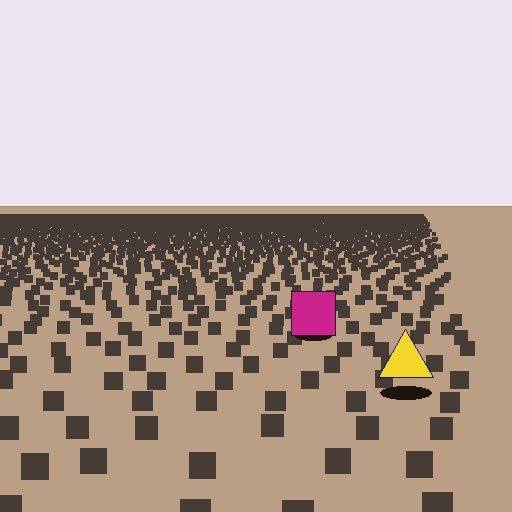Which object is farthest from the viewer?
The magenta square is farthest from the viewer. It appears smaller and the ground texture around it is denser.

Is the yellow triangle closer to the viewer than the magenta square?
Yes. The yellow triangle is closer — you can tell from the texture gradient: the ground texture is coarser near it.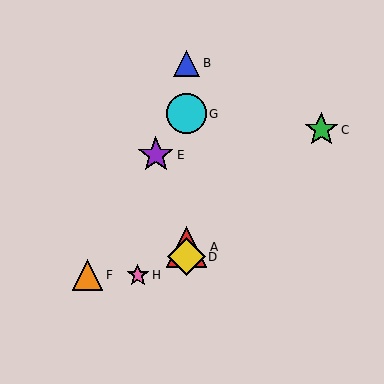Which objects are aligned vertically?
Objects A, B, D, G are aligned vertically.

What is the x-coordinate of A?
Object A is at x≈187.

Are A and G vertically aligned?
Yes, both are at x≈187.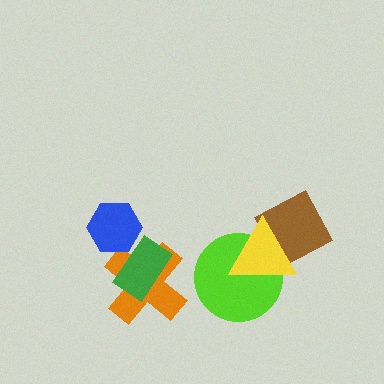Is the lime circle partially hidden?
Yes, it is partially covered by another shape.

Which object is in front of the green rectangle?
The blue hexagon is in front of the green rectangle.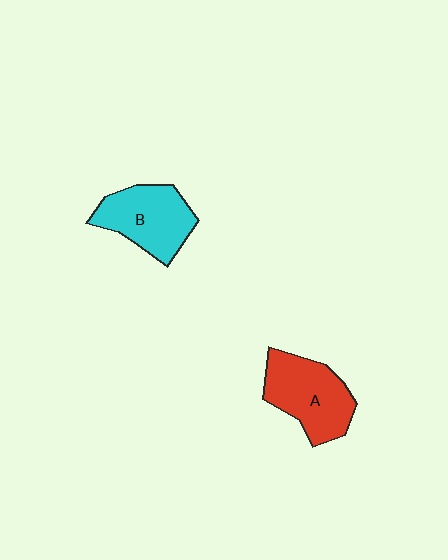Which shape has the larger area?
Shape A (red).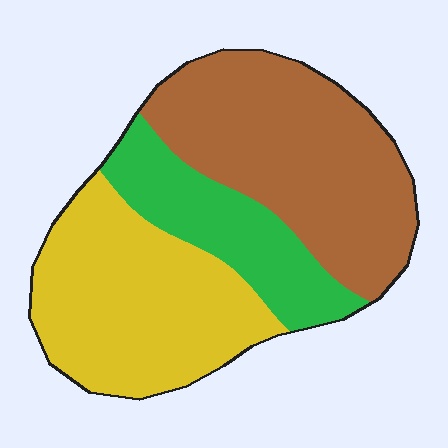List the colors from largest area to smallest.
From largest to smallest: brown, yellow, green.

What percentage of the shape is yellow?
Yellow takes up between a third and a half of the shape.